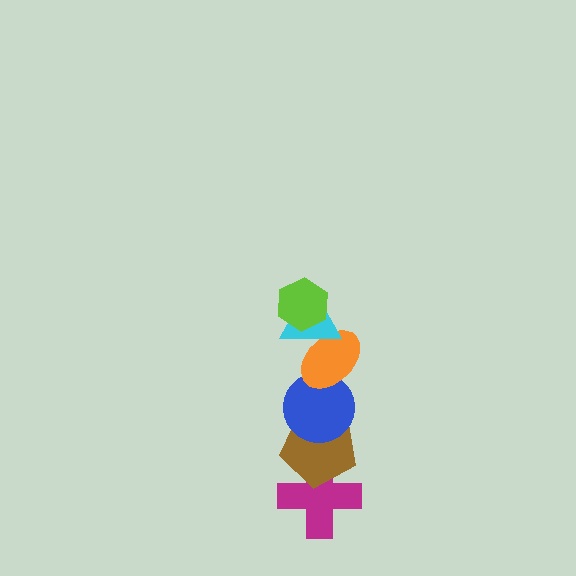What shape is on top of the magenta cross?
The brown pentagon is on top of the magenta cross.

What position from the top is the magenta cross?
The magenta cross is 6th from the top.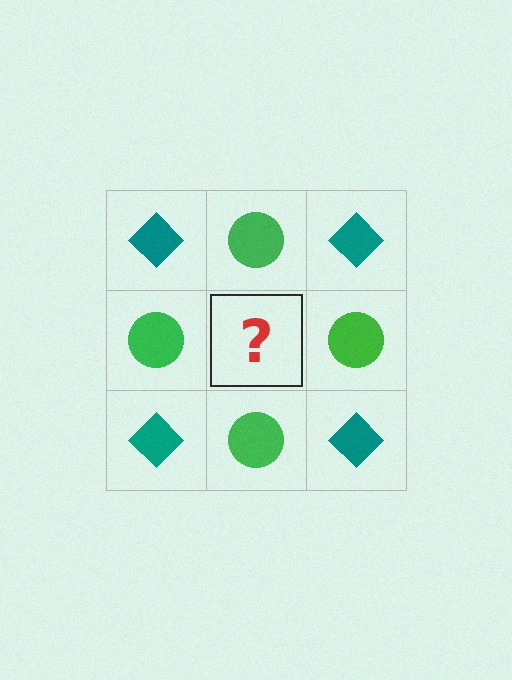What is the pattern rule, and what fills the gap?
The rule is that it alternates teal diamond and green circle in a checkerboard pattern. The gap should be filled with a teal diamond.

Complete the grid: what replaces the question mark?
The question mark should be replaced with a teal diamond.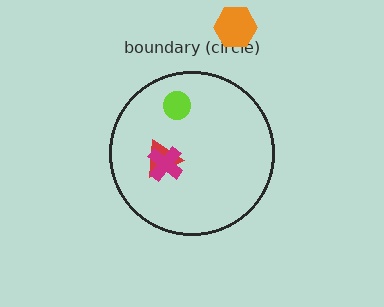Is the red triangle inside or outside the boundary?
Inside.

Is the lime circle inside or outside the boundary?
Inside.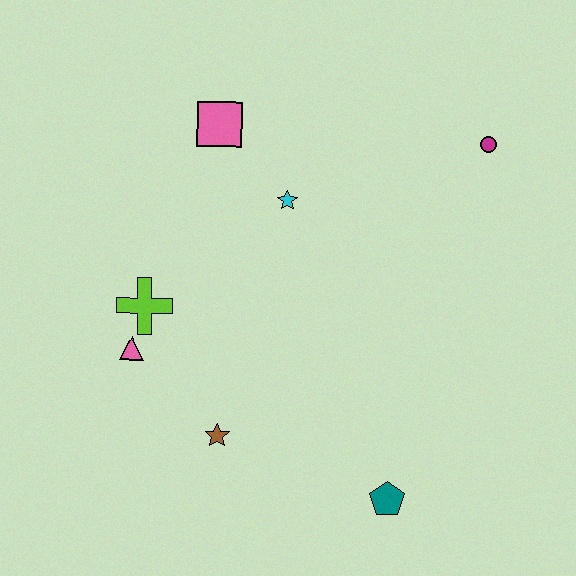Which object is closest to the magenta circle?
The cyan star is closest to the magenta circle.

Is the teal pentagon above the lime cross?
No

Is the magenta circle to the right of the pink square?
Yes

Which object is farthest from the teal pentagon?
The pink square is farthest from the teal pentagon.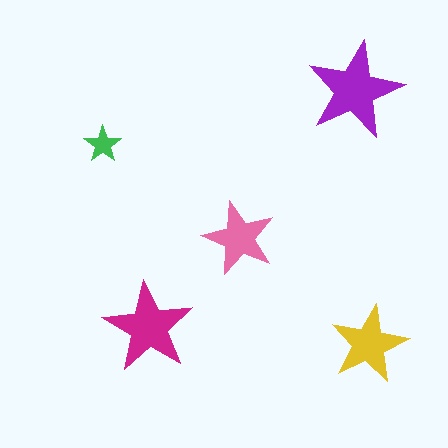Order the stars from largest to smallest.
the purple one, the magenta one, the yellow one, the pink one, the green one.